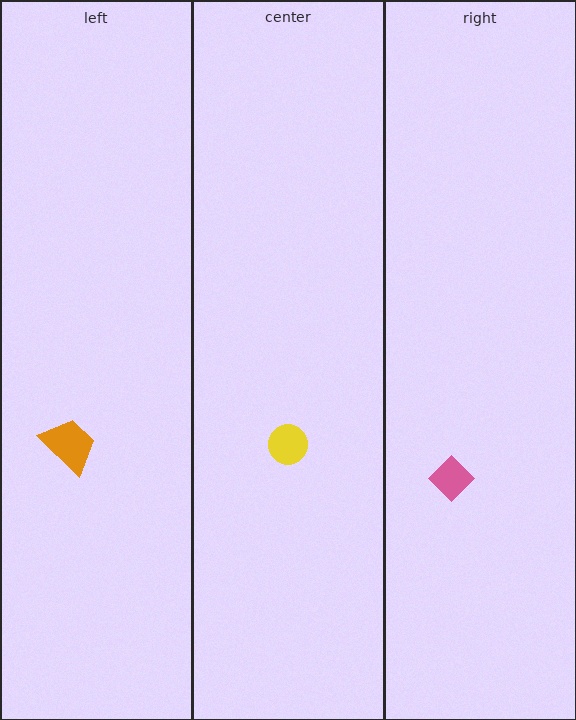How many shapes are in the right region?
1.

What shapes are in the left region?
The orange trapezoid.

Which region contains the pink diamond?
The right region.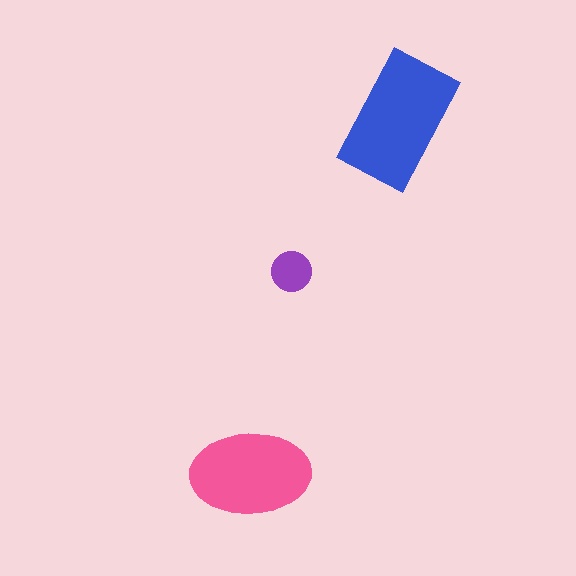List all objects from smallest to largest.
The purple circle, the pink ellipse, the blue rectangle.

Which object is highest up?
The blue rectangle is topmost.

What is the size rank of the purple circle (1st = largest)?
3rd.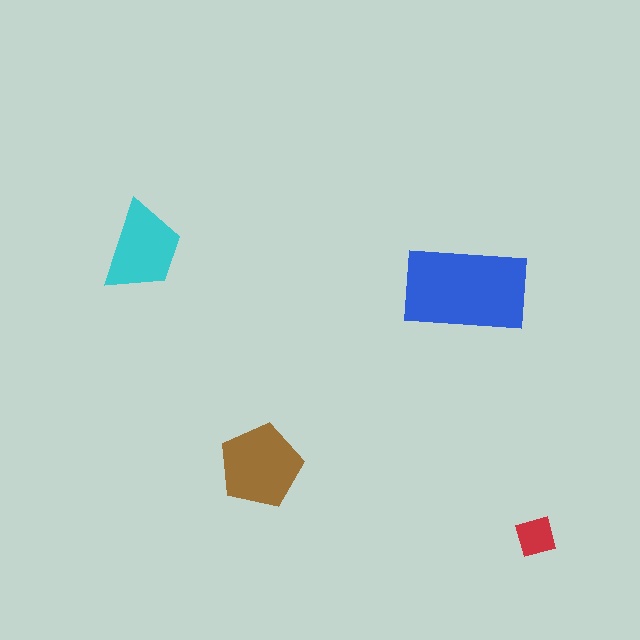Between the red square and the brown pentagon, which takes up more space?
The brown pentagon.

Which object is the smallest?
The red square.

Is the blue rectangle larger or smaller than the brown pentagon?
Larger.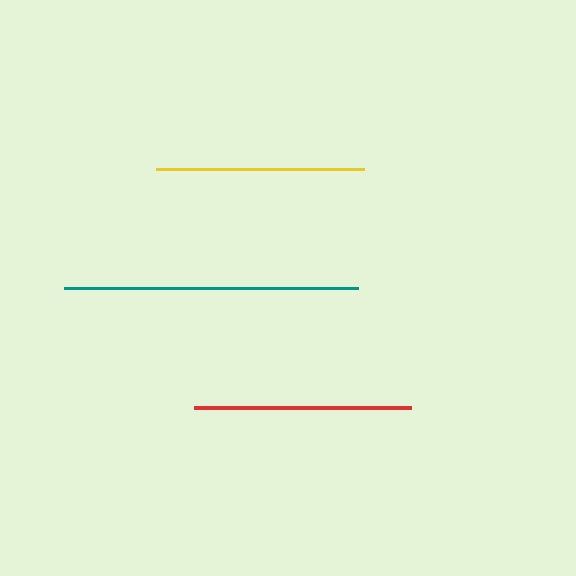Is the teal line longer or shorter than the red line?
The teal line is longer than the red line.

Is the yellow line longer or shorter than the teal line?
The teal line is longer than the yellow line.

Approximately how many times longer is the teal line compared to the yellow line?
The teal line is approximately 1.4 times the length of the yellow line.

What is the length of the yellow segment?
The yellow segment is approximately 208 pixels long.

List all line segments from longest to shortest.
From longest to shortest: teal, red, yellow.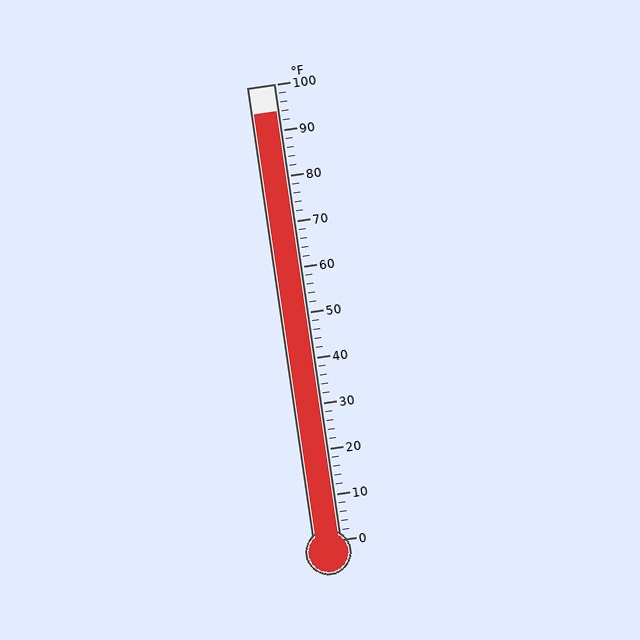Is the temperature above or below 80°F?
The temperature is above 80°F.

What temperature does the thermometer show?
The thermometer shows approximately 94°F.